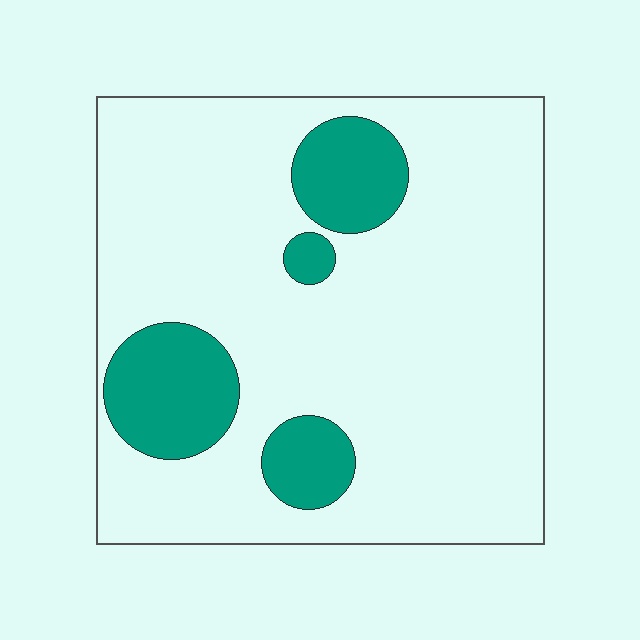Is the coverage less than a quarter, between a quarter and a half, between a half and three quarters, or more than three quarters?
Less than a quarter.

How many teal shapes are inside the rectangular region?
4.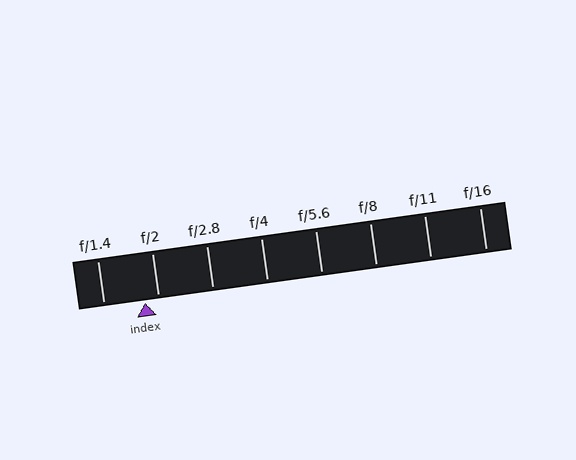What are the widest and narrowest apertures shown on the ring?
The widest aperture shown is f/1.4 and the narrowest is f/16.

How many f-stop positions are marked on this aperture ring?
There are 8 f-stop positions marked.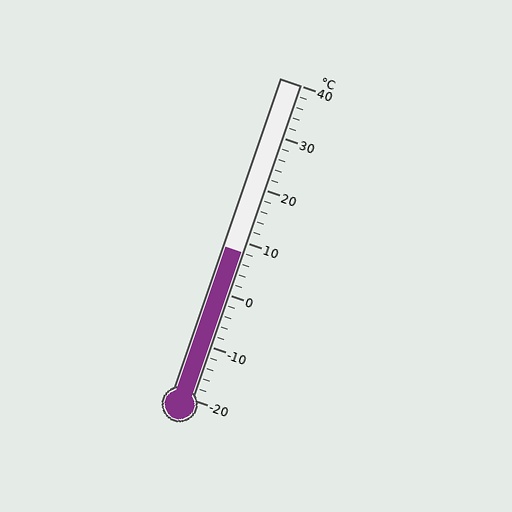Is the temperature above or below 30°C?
The temperature is below 30°C.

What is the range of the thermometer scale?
The thermometer scale ranges from -20°C to 40°C.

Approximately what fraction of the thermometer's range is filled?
The thermometer is filled to approximately 45% of its range.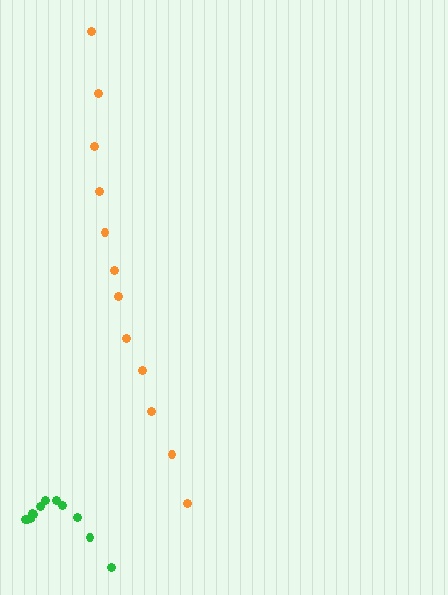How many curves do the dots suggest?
There are 2 distinct paths.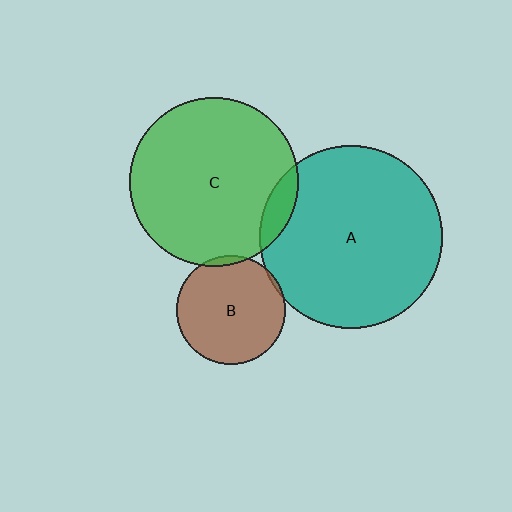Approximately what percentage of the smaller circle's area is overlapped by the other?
Approximately 5%.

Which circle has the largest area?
Circle A (teal).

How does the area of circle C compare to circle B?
Approximately 2.4 times.